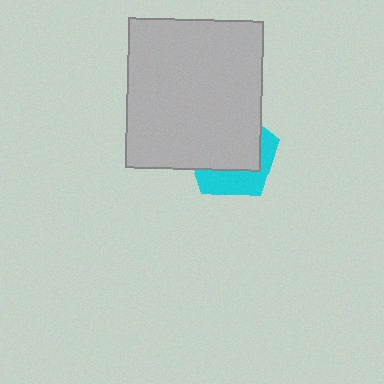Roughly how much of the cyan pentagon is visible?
A small part of it is visible (roughly 36%).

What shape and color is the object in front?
The object in front is a light gray rectangle.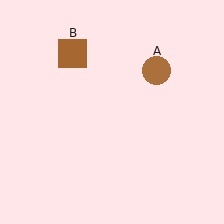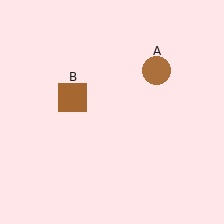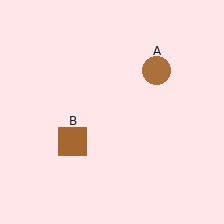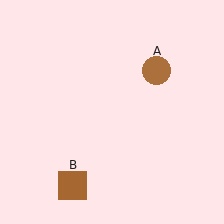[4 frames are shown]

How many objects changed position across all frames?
1 object changed position: brown square (object B).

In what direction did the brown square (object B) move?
The brown square (object B) moved down.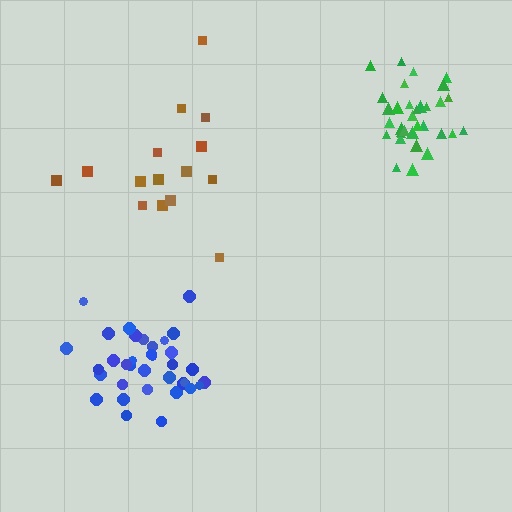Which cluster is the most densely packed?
Green.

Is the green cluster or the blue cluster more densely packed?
Green.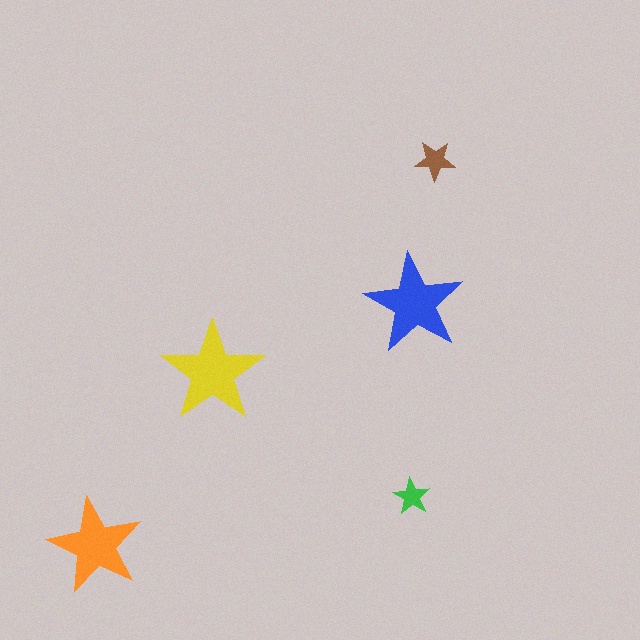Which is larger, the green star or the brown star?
The brown one.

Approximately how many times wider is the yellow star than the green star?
About 3 times wider.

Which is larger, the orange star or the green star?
The orange one.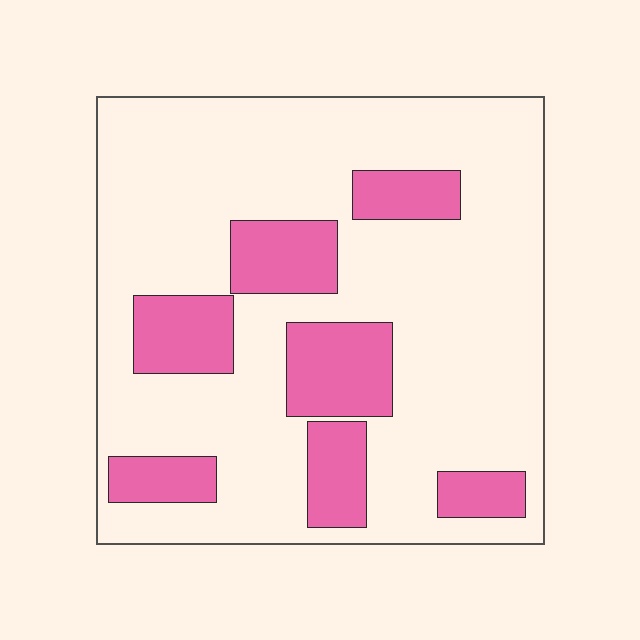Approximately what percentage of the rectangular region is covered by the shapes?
Approximately 25%.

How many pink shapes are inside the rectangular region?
7.